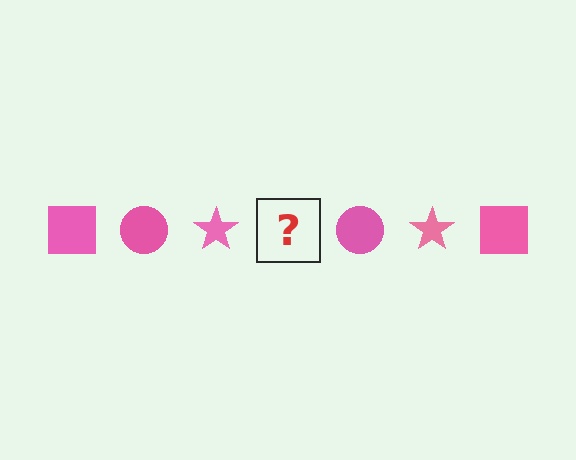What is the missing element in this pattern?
The missing element is a pink square.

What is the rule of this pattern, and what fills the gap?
The rule is that the pattern cycles through square, circle, star shapes in pink. The gap should be filled with a pink square.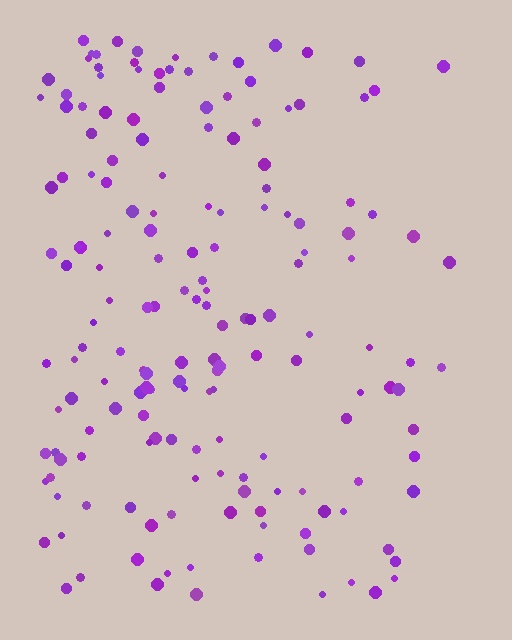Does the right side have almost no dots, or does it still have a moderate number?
Still a moderate number, just noticeably fewer than the left.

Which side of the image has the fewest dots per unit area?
The right.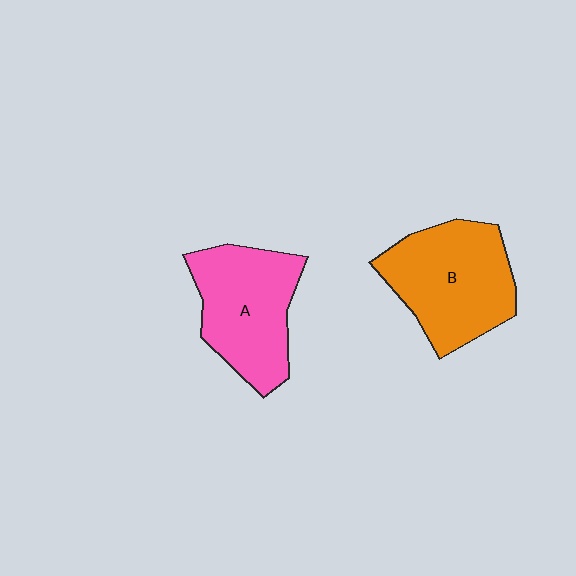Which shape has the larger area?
Shape B (orange).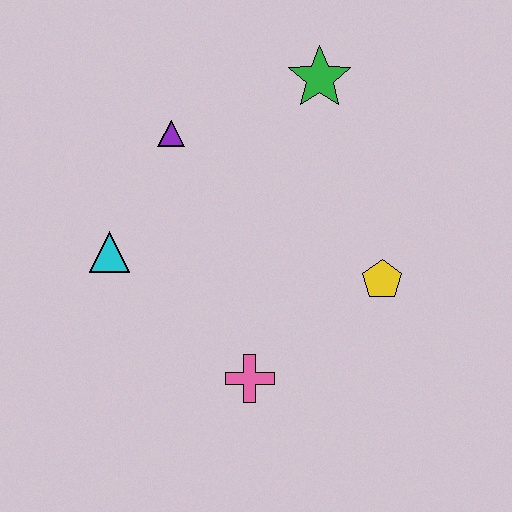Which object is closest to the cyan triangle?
The purple triangle is closest to the cyan triangle.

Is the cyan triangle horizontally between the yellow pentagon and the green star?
No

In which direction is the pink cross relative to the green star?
The pink cross is below the green star.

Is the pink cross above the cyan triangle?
No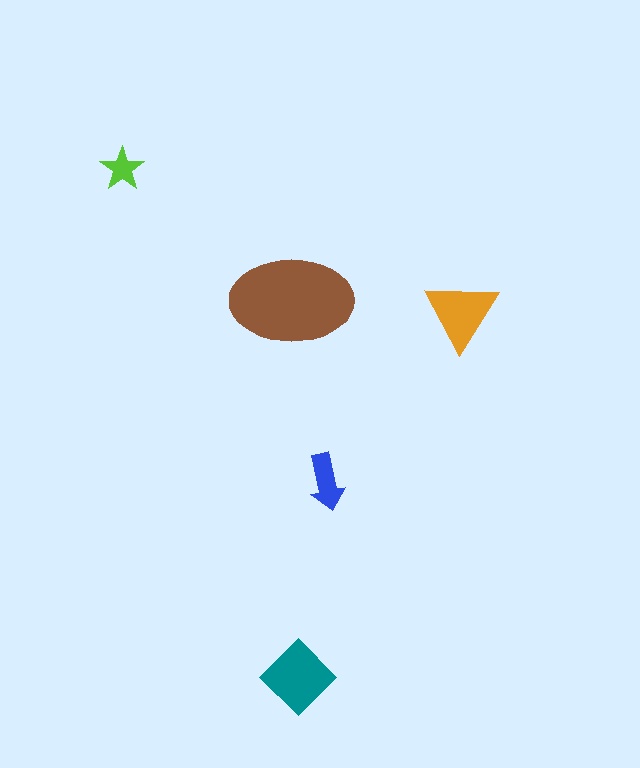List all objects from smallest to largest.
The lime star, the blue arrow, the orange triangle, the teal diamond, the brown ellipse.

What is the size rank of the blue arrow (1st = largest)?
4th.